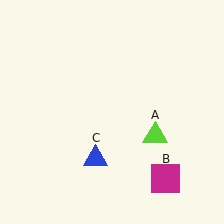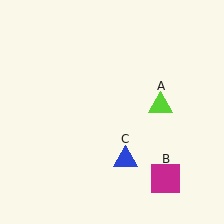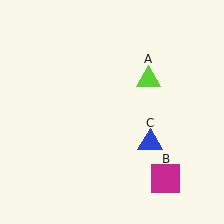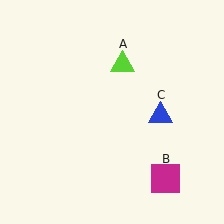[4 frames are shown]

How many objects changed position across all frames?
2 objects changed position: lime triangle (object A), blue triangle (object C).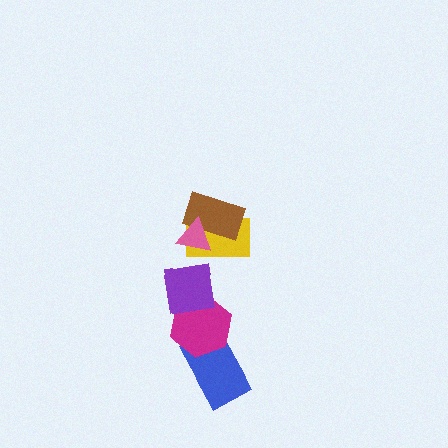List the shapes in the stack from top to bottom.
From top to bottom: the pink triangle, the brown rectangle, the yellow rectangle, the purple square, the magenta hexagon, the blue rectangle.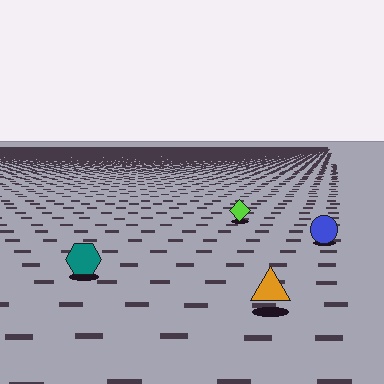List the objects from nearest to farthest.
From nearest to farthest: the orange triangle, the teal hexagon, the blue circle, the lime diamond.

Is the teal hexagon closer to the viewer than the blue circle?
Yes. The teal hexagon is closer — you can tell from the texture gradient: the ground texture is coarser near it.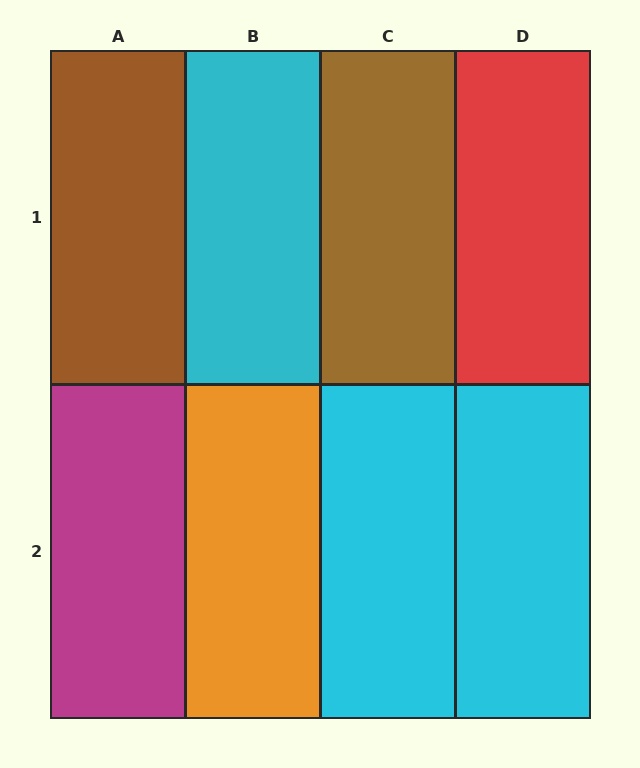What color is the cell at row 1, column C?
Brown.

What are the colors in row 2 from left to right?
Magenta, orange, cyan, cyan.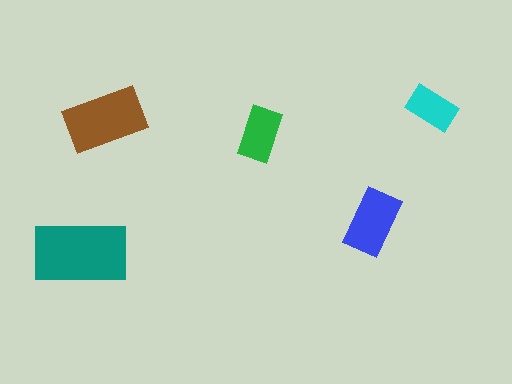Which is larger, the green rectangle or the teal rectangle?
The teal one.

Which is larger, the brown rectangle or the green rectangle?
The brown one.